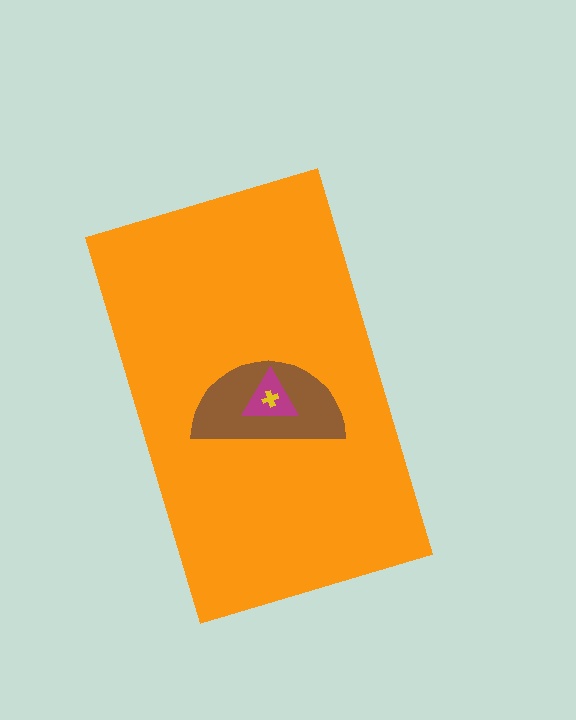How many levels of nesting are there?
4.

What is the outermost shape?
The orange rectangle.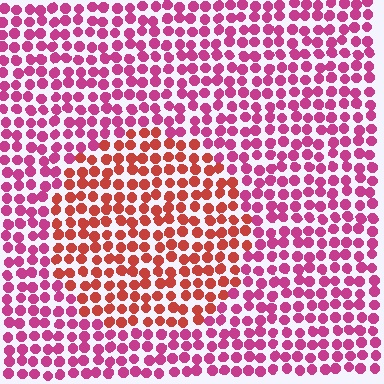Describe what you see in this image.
The image is filled with small magenta elements in a uniform arrangement. A circle-shaped region is visible where the elements are tinted to a slightly different hue, forming a subtle color boundary.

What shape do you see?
I see a circle.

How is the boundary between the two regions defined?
The boundary is defined purely by a slight shift in hue (about 38 degrees). Spacing, size, and orientation are identical on both sides.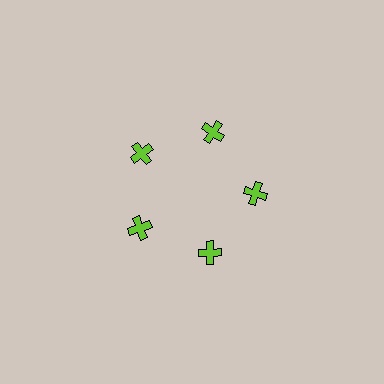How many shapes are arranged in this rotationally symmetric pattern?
There are 5 shapes, arranged in 5 groups of 1.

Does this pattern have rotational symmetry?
Yes, this pattern has 5-fold rotational symmetry. It looks the same after rotating 72 degrees around the center.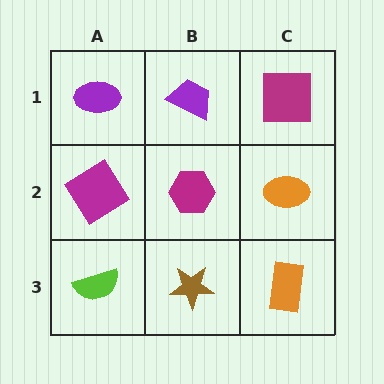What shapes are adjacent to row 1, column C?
An orange ellipse (row 2, column C), a purple trapezoid (row 1, column B).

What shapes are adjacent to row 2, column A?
A purple ellipse (row 1, column A), a lime semicircle (row 3, column A), a magenta hexagon (row 2, column B).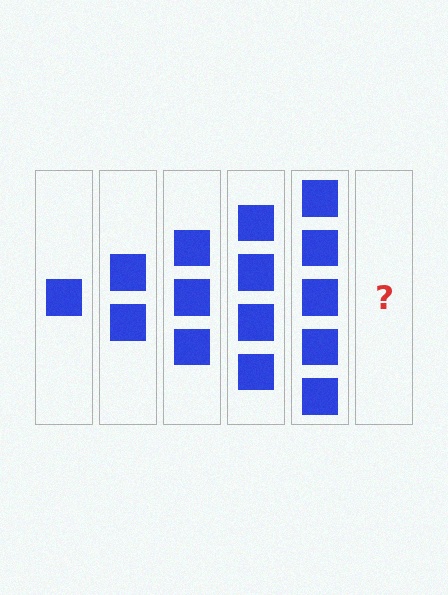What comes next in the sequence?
The next element should be 6 squares.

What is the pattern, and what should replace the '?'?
The pattern is that each step adds one more square. The '?' should be 6 squares.